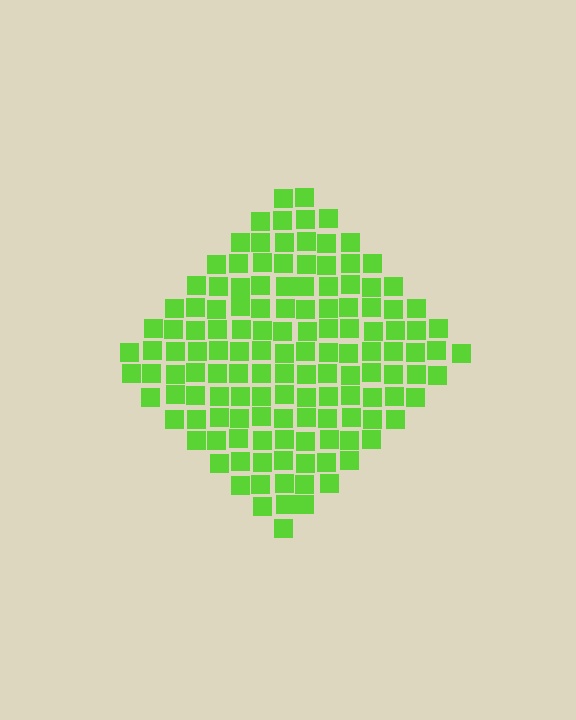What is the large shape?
The large shape is a diamond.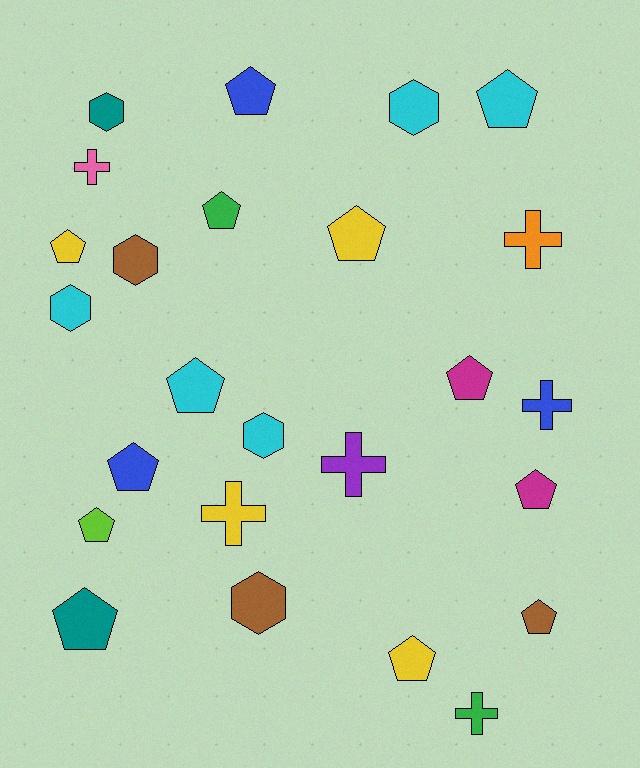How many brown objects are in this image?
There are 3 brown objects.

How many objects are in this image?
There are 25 objects.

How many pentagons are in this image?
There are 13 pentagons.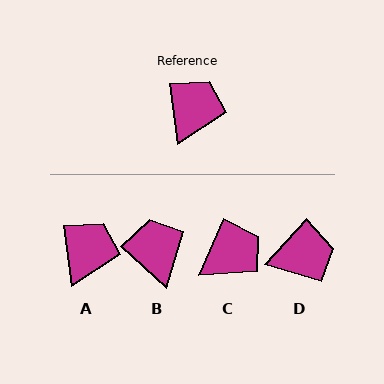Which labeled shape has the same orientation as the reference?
A.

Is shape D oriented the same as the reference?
No, it is off by about 50 degrees.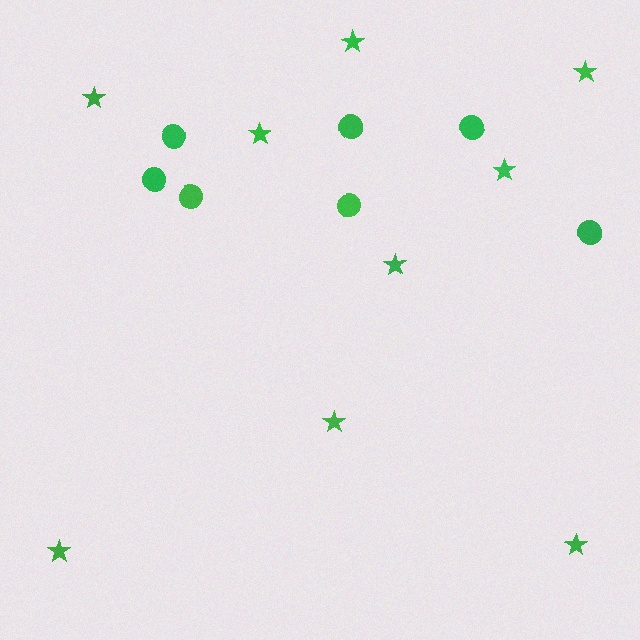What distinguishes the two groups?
There are 2 groups: one group of stars (9) and one group of circles (7).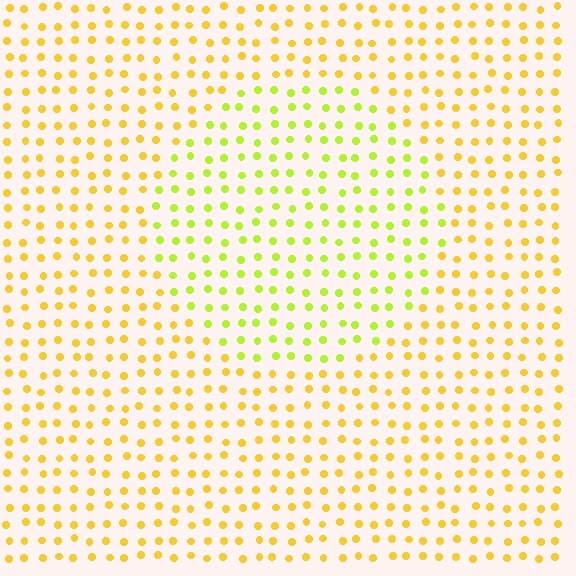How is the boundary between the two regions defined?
The boundary is defined purely by a slight shift in hue (about 33 degrees). Spacing, size, and orientation are identical on both sides.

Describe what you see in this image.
The image is filled with small yellow elements in a uniform arrangement. A circle-shaped region is visible where the elements are tinted to a slightly different hue, forming a subtle color boundary.